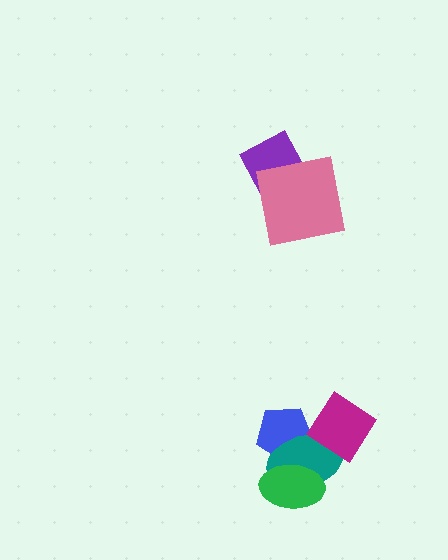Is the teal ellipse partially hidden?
Yes, it is partially covered by another shape.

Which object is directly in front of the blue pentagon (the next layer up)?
The teal ellipse is directly in front of the blue pentagon.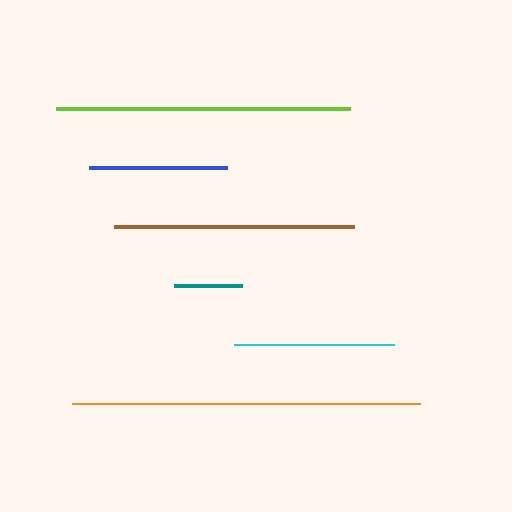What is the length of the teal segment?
The teal segment is approximately 69 pixels long.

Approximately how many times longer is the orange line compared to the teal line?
The orange line is approximately 5.1 times the length of the teal line.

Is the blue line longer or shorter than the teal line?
The blue line is longer than the teal line.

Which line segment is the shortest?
The teal line is the shortest at approximately 69 pixels.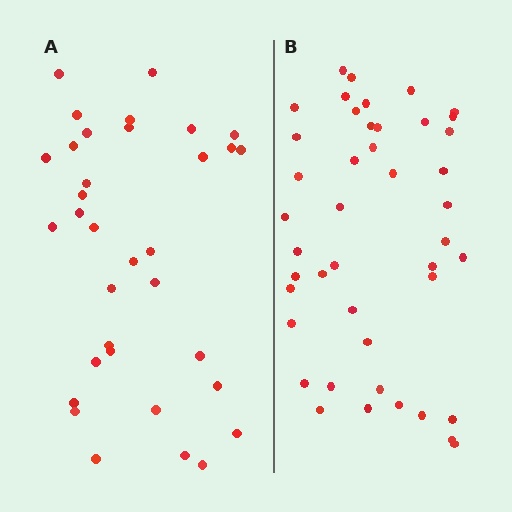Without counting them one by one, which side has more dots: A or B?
Region B (the right region) has more dots.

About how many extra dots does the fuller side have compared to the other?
Region B has roughly 10 or so more dots than region A.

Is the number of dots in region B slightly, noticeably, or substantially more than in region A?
Region B has noticeably more, but not dramatically so. The ratio is roughly 1.3 to 1.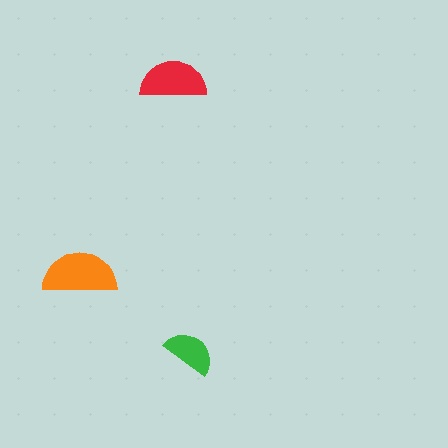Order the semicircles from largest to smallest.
the orange one, the red one, the green one.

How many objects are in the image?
There are 3 objects in the image.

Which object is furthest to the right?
The green semicircle is rightmost.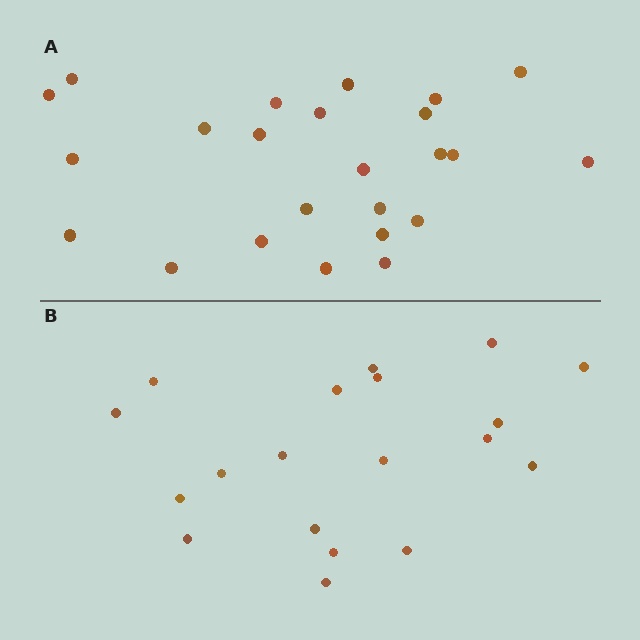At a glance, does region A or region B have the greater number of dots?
Region A (the top region) has more dots.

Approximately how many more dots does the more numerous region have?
Region A has about 5 more dots than region B.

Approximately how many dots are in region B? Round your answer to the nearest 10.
About 20 dots. (The exact count is 19, which rounds to 20.)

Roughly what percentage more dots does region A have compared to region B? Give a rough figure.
About 25% more.